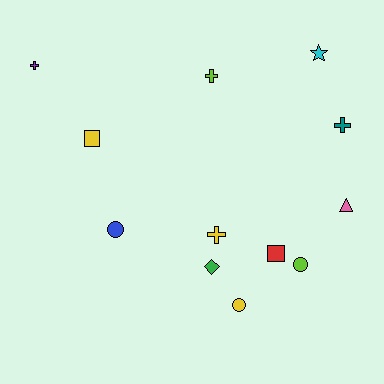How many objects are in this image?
There are 12 objects.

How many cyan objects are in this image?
There is 1 cyan object.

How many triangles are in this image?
There is 1 triangle.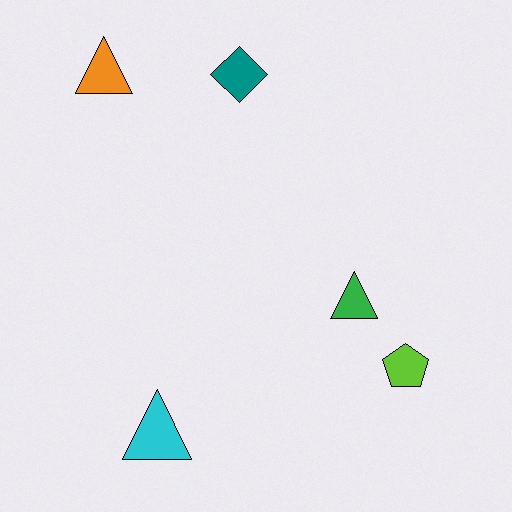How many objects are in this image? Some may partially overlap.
There are 5 objects.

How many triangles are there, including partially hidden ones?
There are 3 triangles.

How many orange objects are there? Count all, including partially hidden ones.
There is 1 orange object.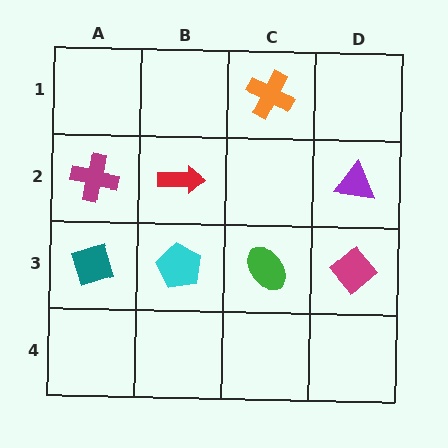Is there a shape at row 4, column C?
No, that cell is empty.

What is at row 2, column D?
A purple triangle.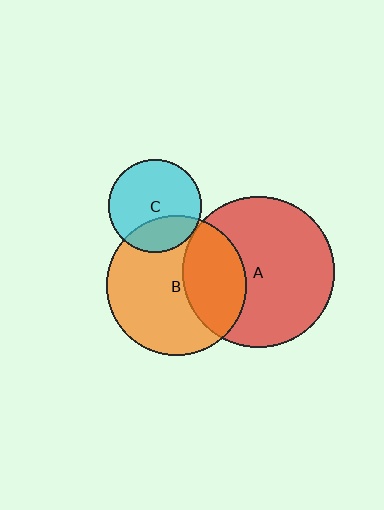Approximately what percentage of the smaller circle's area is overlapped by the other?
Approximately 35%.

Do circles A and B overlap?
Yes.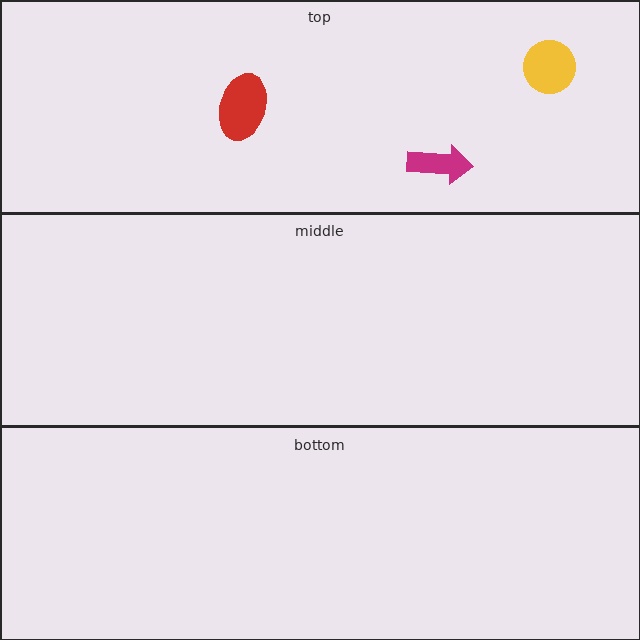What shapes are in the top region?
The red ellipse, the yellow circle, the magenta arrow.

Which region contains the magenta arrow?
The top region.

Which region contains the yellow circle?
The top region.